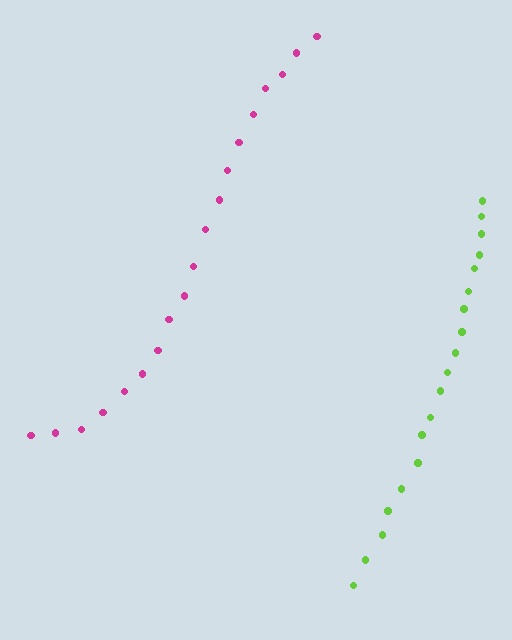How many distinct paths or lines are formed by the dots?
There are 2 distinct paths.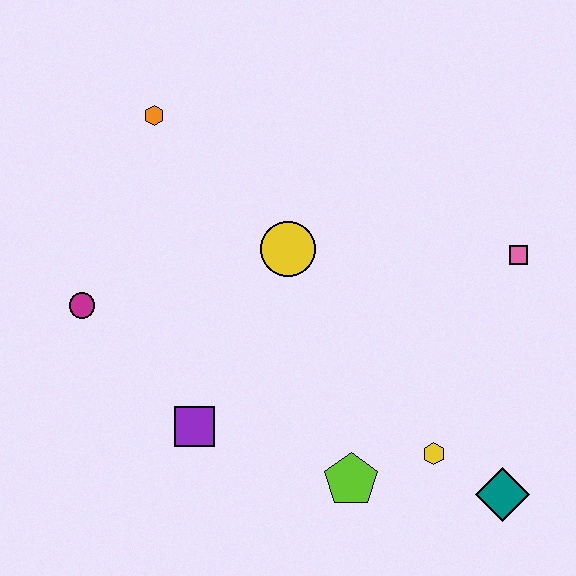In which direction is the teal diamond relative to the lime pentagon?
The teal diamond is to the right of the lime pentagon.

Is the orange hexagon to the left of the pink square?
Yes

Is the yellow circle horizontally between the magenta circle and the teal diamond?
Yes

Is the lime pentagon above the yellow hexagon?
No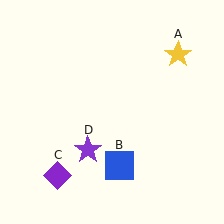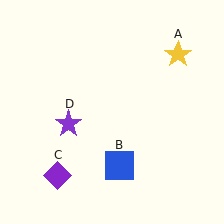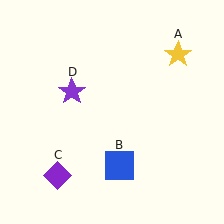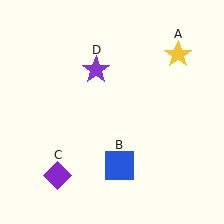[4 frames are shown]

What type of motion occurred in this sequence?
The purple star (object D) rotated clockwise around the center of the scene.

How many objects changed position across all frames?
1 object changed position: purple star (object D).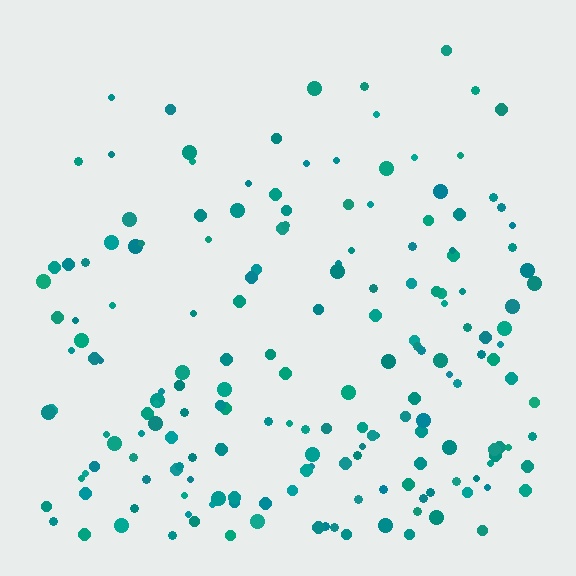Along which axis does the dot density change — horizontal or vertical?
Vertical.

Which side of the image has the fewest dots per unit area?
The top.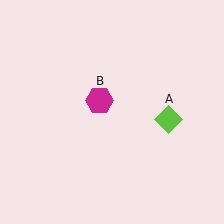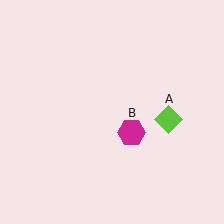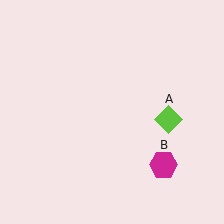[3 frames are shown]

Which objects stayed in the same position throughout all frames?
Lime diamond (object A) remained stationary.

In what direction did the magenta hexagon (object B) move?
The magenta hexagon (object B) moved down and to the right.